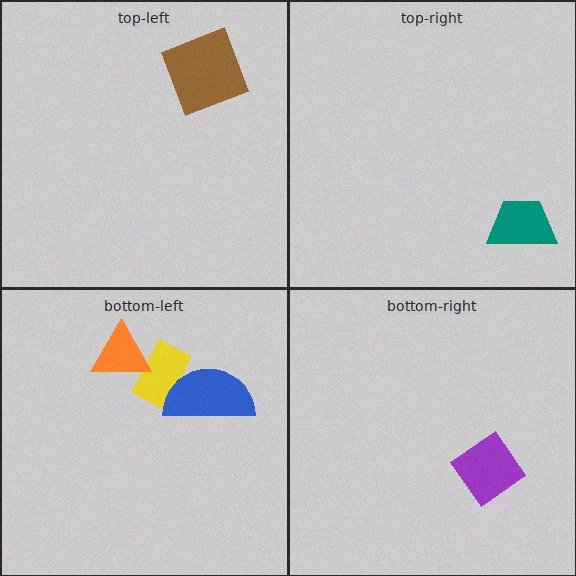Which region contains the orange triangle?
The bottom-left region.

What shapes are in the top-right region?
The teal trapezoid.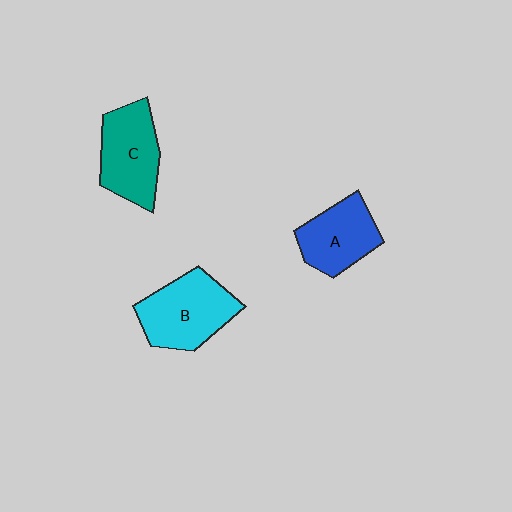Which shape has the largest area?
Shape B (cyan).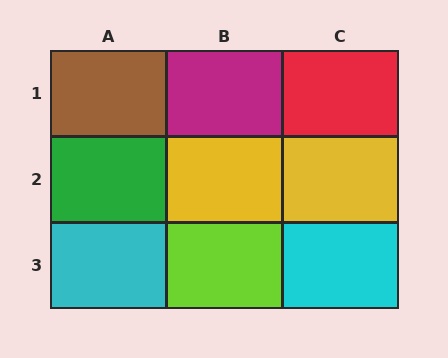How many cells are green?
1 cell is green.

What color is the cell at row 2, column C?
Yellow.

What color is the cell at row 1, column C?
Red.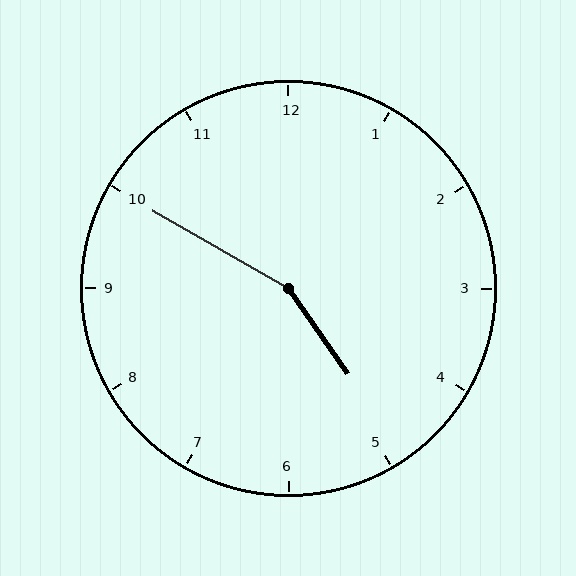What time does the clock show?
4:50.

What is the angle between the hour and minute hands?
Approximately 155 degrees.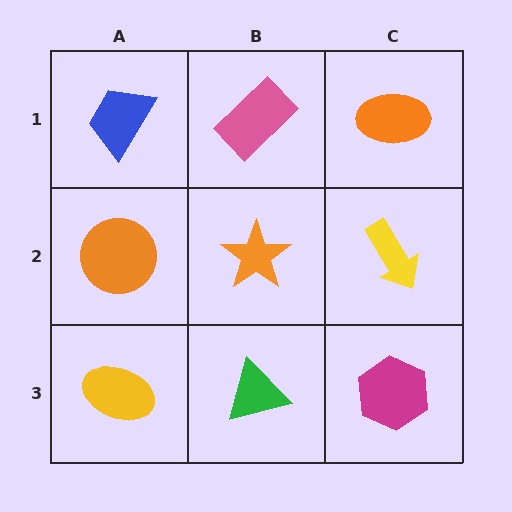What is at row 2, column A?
An orange circle.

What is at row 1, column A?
A blue trapezoid.